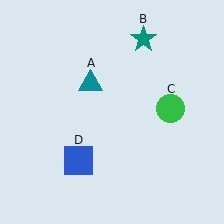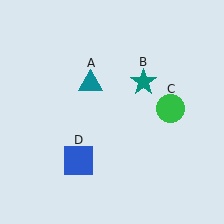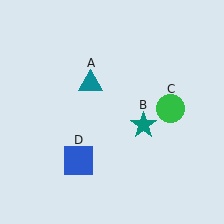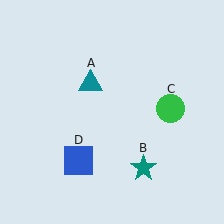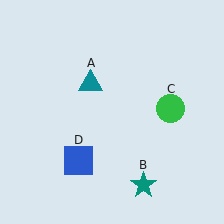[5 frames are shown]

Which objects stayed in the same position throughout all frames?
Teal triangle (object A) and green circle (object C) and blue square (object D) remained stationary.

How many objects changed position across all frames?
1 object changed position: teal star (object B).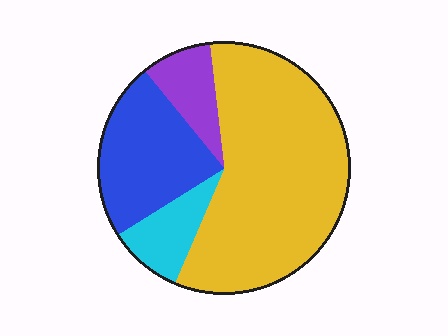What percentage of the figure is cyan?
Cyan takes up about one tenth (1/10) of the figure.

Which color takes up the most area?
Yellow, at roughly 60%.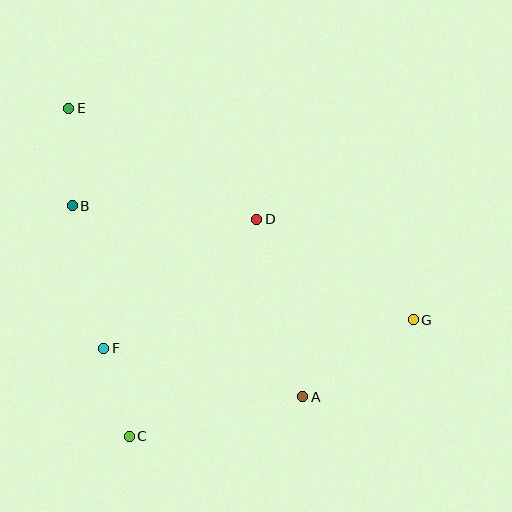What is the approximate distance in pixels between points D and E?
The distance between D and E is approximately 218 pixels.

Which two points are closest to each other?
Points C and F are closest to each other.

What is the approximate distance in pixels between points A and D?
The distance between A and D is approximately 183 pixels.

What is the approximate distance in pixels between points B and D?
The distance between B and D is approximately 185 pixels.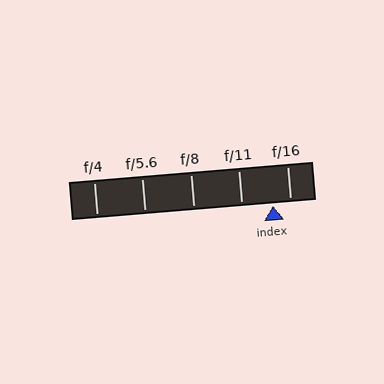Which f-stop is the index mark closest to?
The index mark is closest to f/16.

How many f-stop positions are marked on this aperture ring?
There are 5 f-stop positions marked.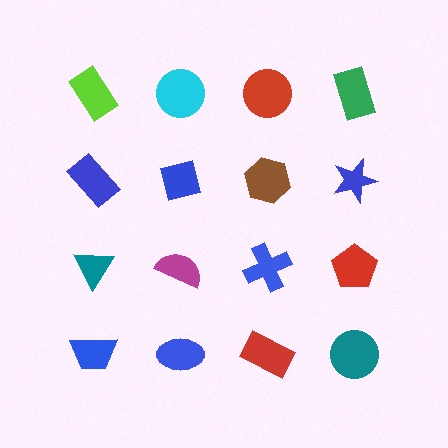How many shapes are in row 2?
4 shapes.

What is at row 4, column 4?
A teal circle.